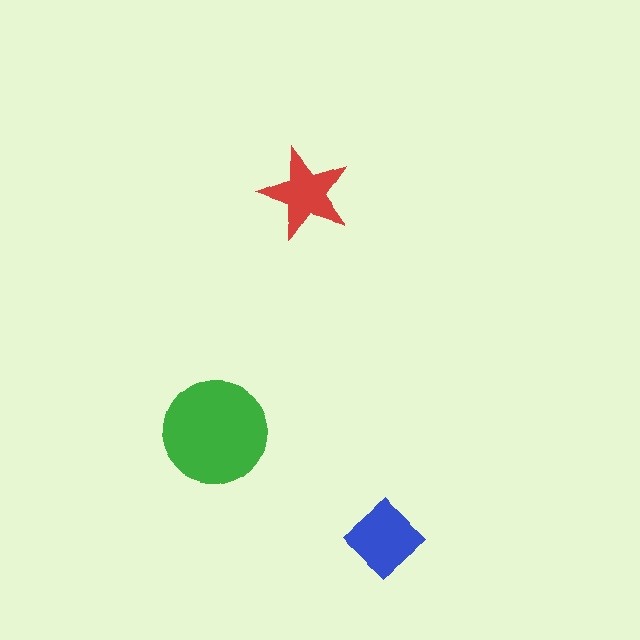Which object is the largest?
The green circle.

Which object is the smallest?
The red star.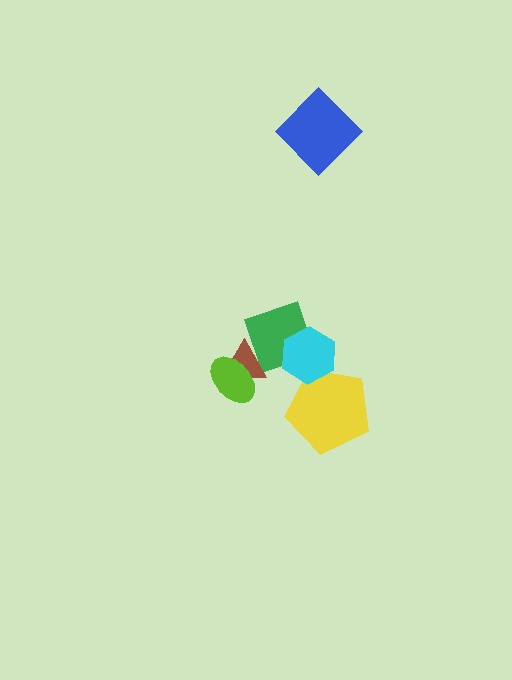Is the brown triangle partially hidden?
Yes, it is partially covered by another shape.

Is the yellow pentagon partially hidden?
Yes, it is partially covered by another shape.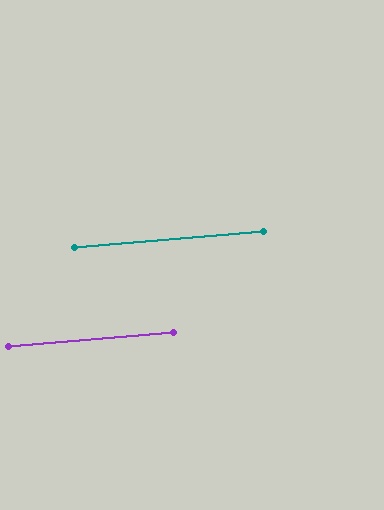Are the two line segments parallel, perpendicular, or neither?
Parallel — their directions differ by only 0.1°.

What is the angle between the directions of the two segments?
Approximately 0 degrees.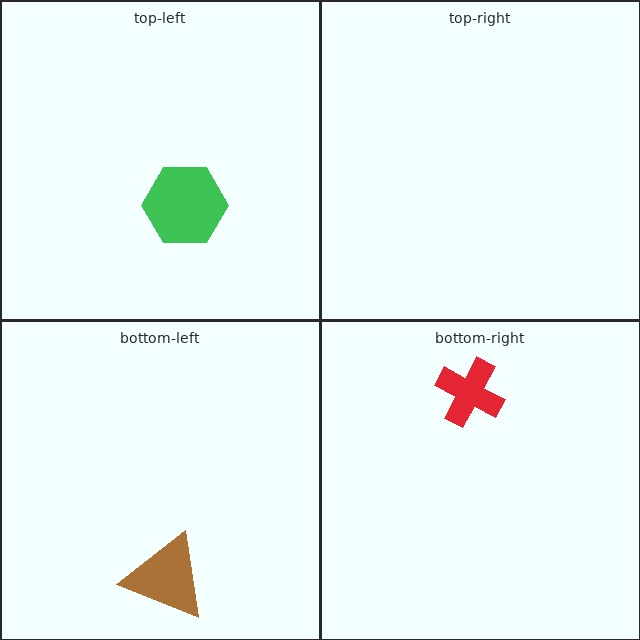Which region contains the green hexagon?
The top-left region.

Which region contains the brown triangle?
The bottom-left region.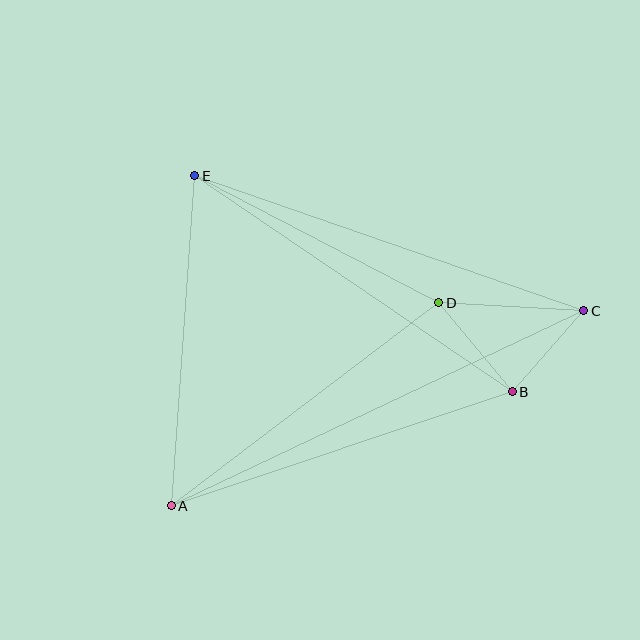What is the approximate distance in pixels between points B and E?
The distance between B and E is approximately 384 pixels.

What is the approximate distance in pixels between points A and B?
The distance between A and B is approximately 360 pixels.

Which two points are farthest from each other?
Points A and C are farthest from each other.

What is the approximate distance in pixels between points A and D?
The distance between A and D is approximately 336 pixels.